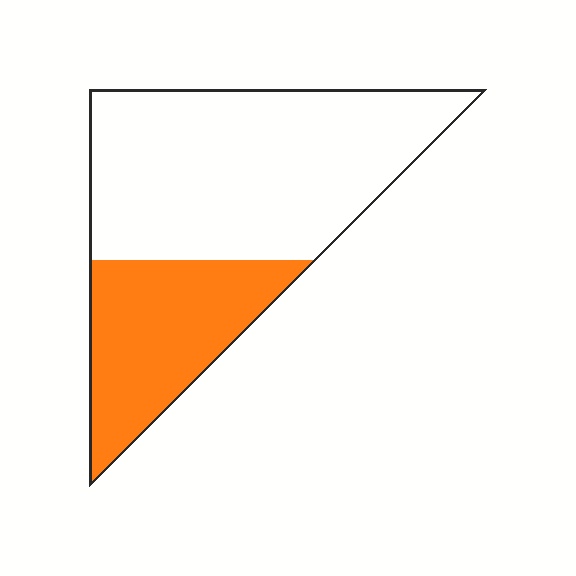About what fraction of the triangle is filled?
About one third (1/3).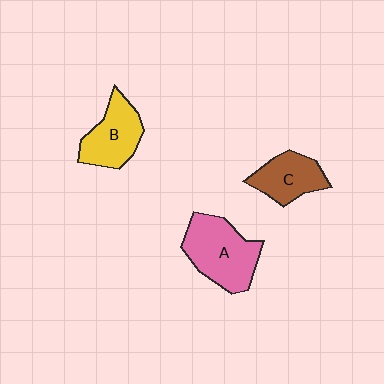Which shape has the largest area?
Shape A (pink).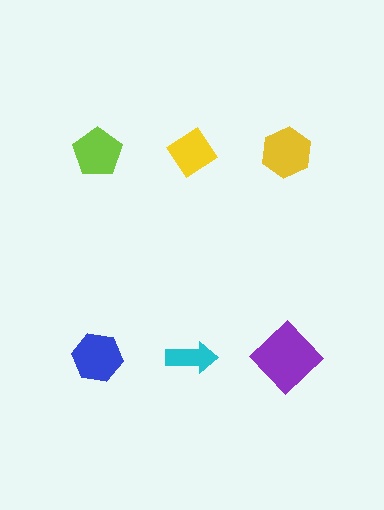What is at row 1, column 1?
A lime pentagon.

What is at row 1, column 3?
A yellow hexagon.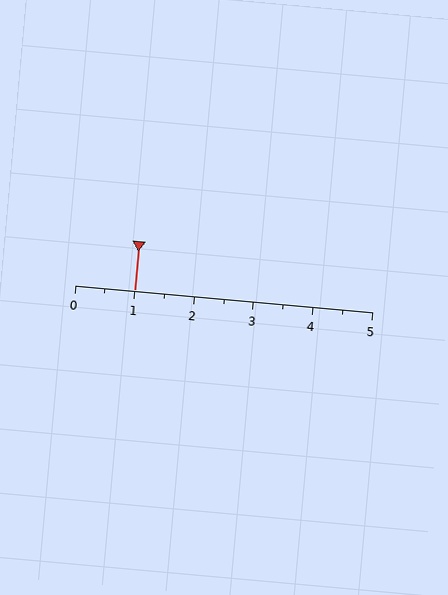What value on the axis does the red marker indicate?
The marker indicates approximately 1.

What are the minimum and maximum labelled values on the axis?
The axis runs from 0 to 5.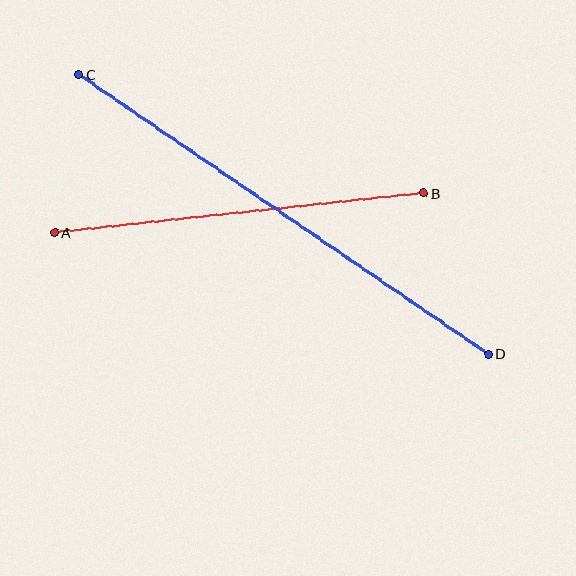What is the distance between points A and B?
The distance is approximately 371 pixels.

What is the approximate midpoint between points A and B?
The midpoint is at approximately (239, 213) pixels.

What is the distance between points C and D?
The distance is approximately 496 pixels.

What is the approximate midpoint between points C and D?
The midpoint is at approximately (284, 214) pixels.